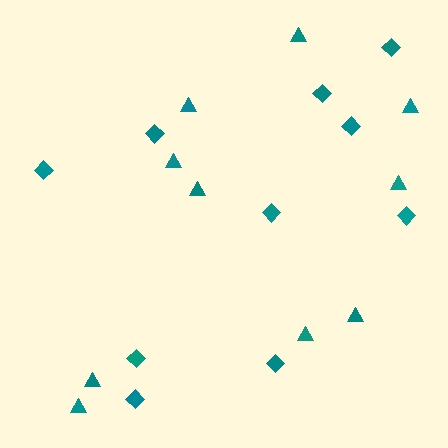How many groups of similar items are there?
There are 2 groups: one group of triangles (10) and one group of diamonds (10).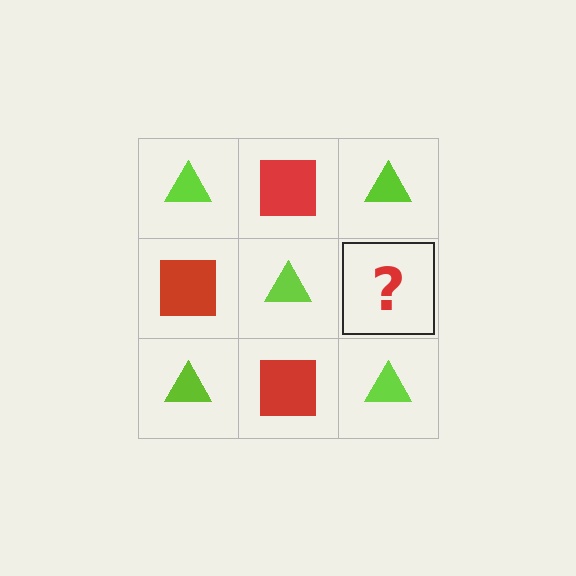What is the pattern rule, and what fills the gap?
The rule is that it alternates lime triangle and red square in a checkerboard pattern. The gap should be filled with a red square.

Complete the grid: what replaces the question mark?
The question mark should be replaced with a red square.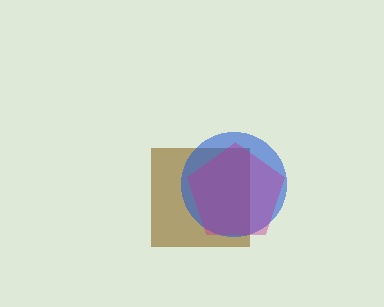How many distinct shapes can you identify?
There are 3 distinct shapes: a brown square, a blue circle, a magenta pentagon.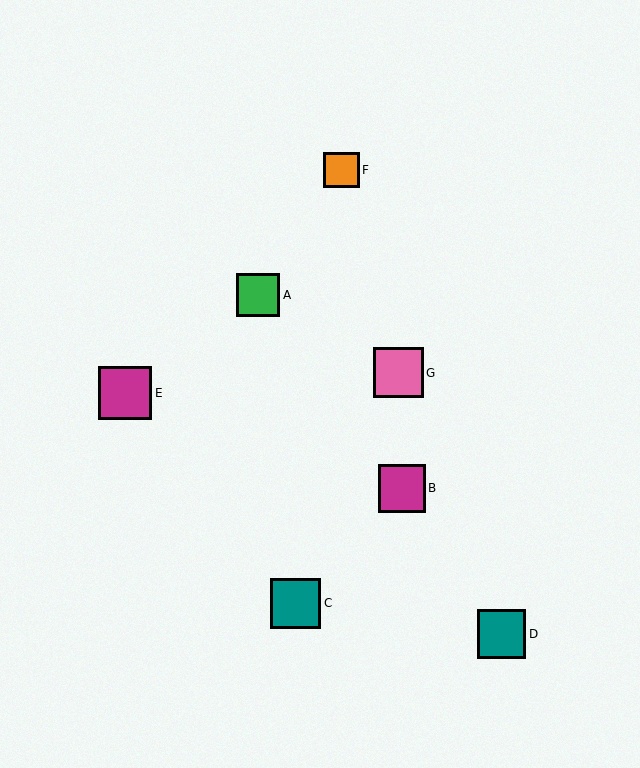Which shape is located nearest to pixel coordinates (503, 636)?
The teal square (labeled D) at (501, 634) is nearest to that location.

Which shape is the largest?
The magenta square (labeled E) is the largest.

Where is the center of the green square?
The center of the green square is at (258, 295).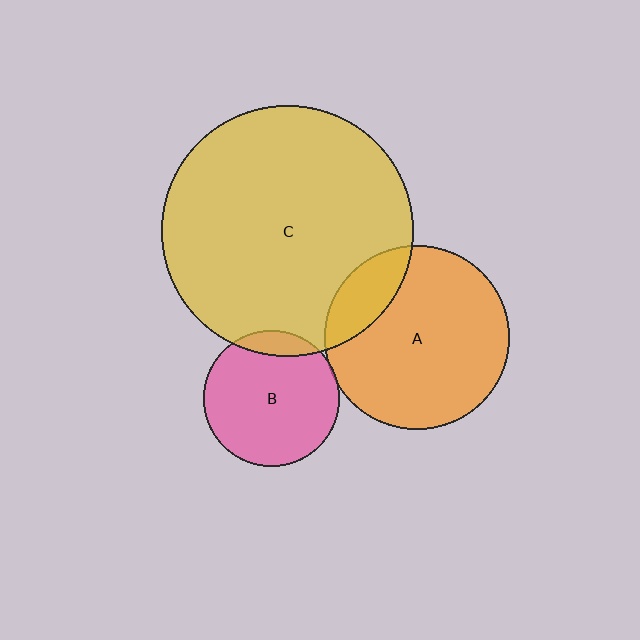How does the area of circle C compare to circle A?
Approximately 1.9 times.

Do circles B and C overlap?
Yes.